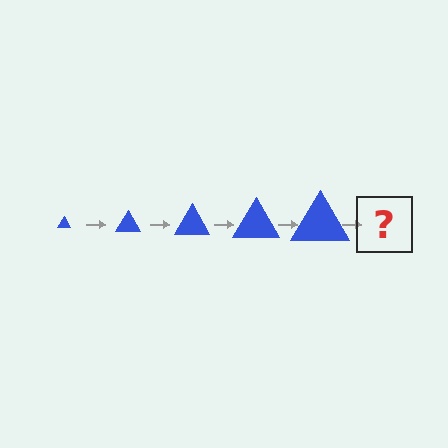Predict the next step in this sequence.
The next step is a blue triangle, larger than the previous one.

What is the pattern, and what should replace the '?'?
The pattern is that the triangle gets progressively larger each step. The '?' should be a blue triangle, larger than the previous one.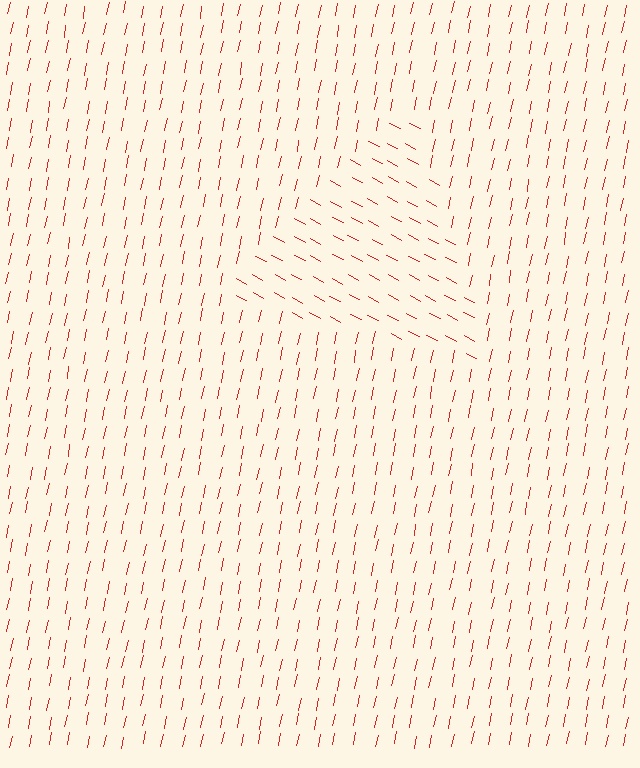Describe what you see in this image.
The image is filled with small red line segments. A triangle region in the image has lines oriented differently from the surrounding lines, creating a visible texture boundary.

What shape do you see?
I see a triangle.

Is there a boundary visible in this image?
Yes, there is a texture boundary formed by a change in line orientation.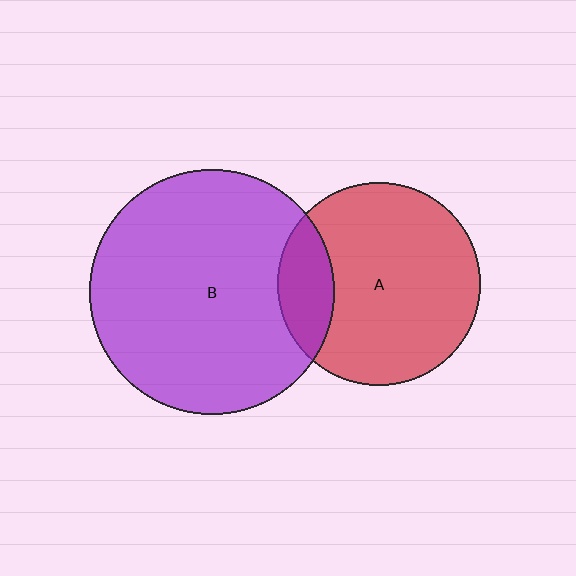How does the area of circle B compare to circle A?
Approximately 1.5 times.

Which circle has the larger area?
Circle B (purple).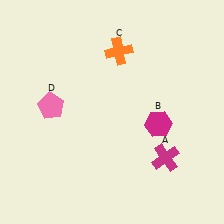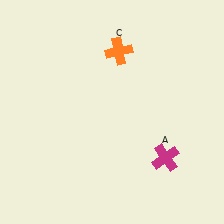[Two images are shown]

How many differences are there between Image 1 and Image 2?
There are 2 differences between the two images.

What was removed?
The magenta hexagon (B), the pink pentagon (D) were removed in Image 2.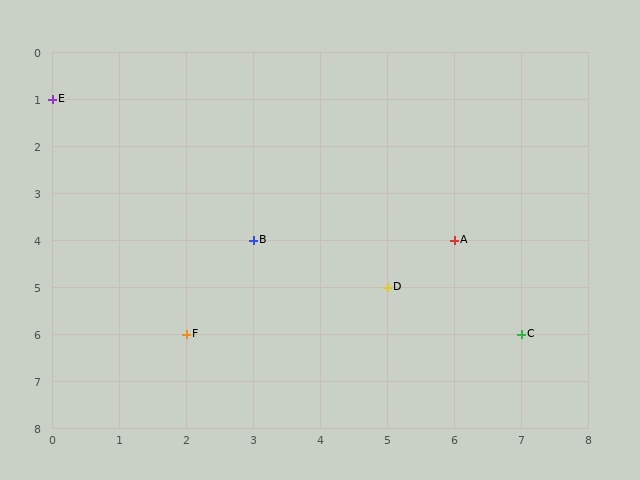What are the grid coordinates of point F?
Point F is at grid coordinates (2, 6).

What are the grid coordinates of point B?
Point B is at grid coordinates (3, 4).